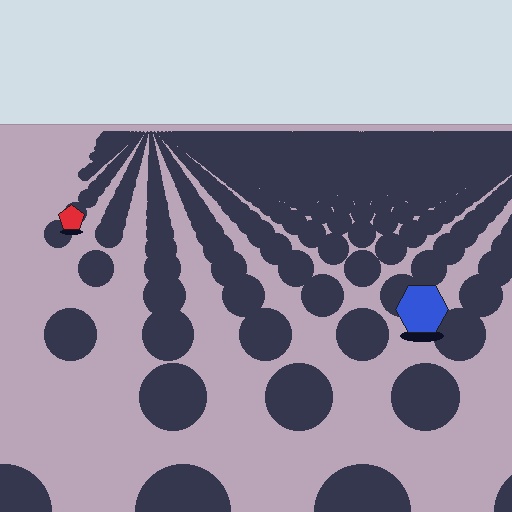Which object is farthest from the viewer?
The red pentagon is farthest from the viewer. It appears smaller and the ground texture around it is denser.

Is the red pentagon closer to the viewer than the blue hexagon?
No. The blue hexagon is closer — you can tell from the texture gradient: the ground texture is coarser near it.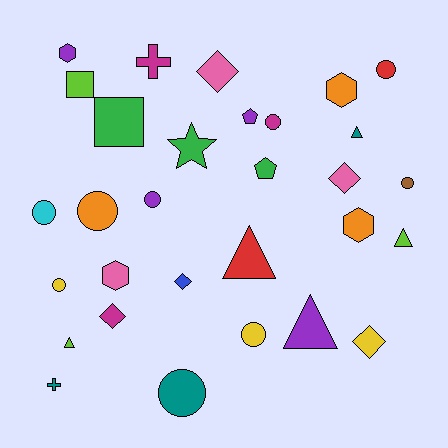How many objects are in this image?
There are 30 objects.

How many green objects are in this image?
There are 3 green objects.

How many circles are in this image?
There are 9 circles.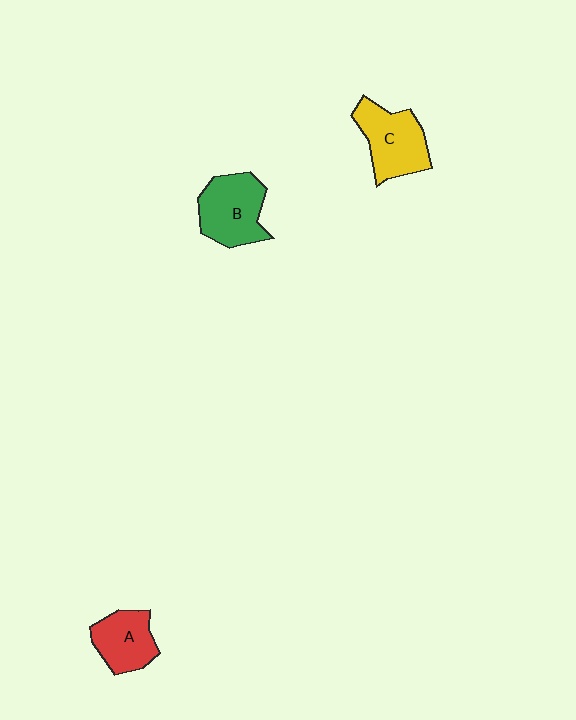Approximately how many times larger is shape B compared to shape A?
Approximately 1.3 times.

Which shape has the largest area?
Shape B (green).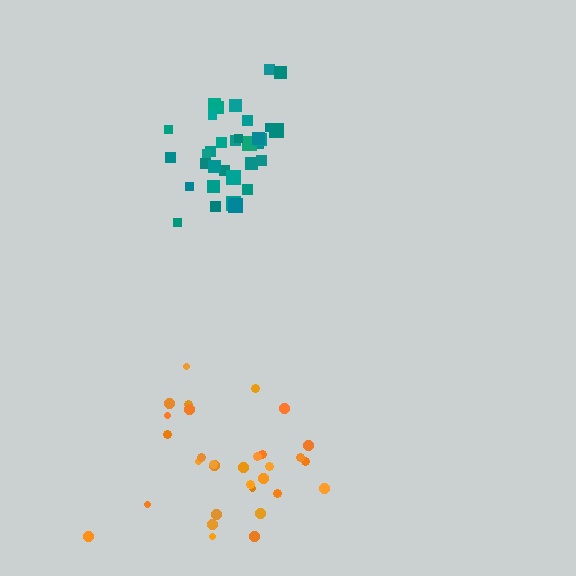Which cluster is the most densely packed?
Teal.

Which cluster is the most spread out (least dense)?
Orange.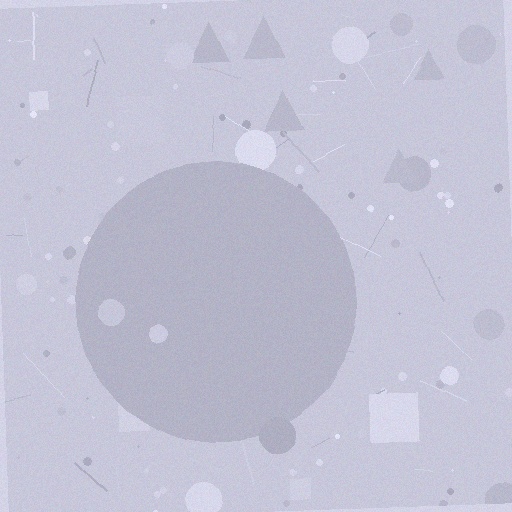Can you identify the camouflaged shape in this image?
The camouflaged shape is a circle.